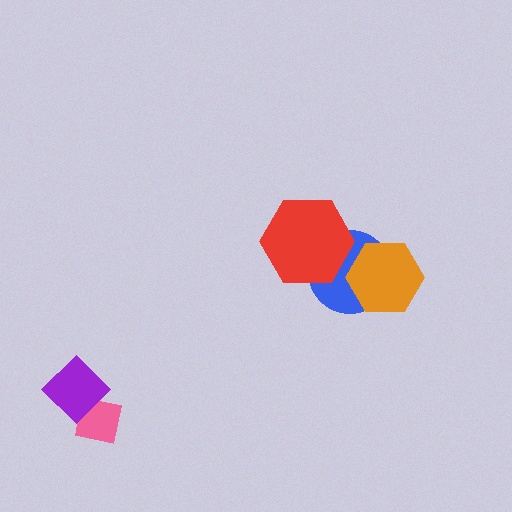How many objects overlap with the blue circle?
2 objects overlap with the blue circle.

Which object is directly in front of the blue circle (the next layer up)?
The red hexagon is directly in front of the blue circle.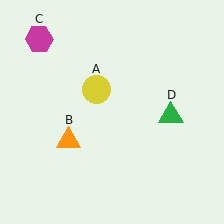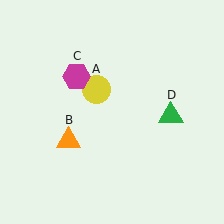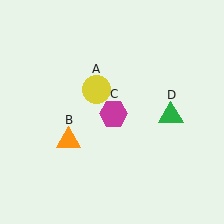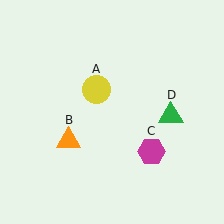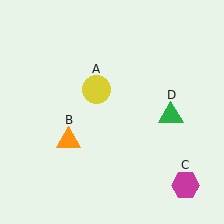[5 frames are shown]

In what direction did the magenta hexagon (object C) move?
The magenta hexagon (object C) moved down and to the right.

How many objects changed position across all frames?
1 object changed position: magenta hexagon (object C).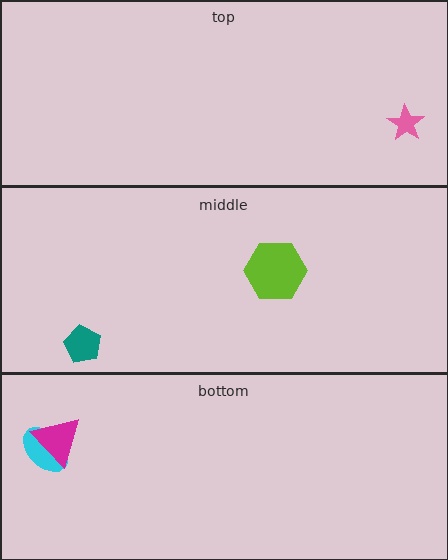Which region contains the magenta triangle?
The bottom region.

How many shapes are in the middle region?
2.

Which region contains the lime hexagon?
The middle region.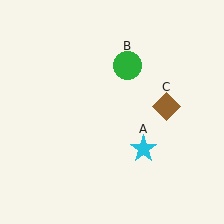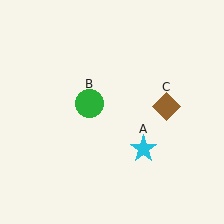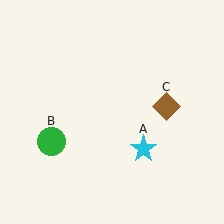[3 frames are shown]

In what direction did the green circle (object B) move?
The green circle (object B) moved down and to the left.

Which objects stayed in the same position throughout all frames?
Cyan star (object A) and brown diamond (object C) remained stationary.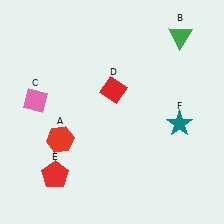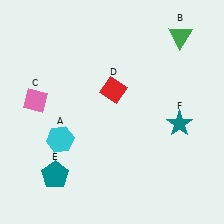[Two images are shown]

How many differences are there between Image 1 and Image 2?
There are 2 differences between the two images.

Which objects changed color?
A changed from red to cyan. E changed from red to teal.